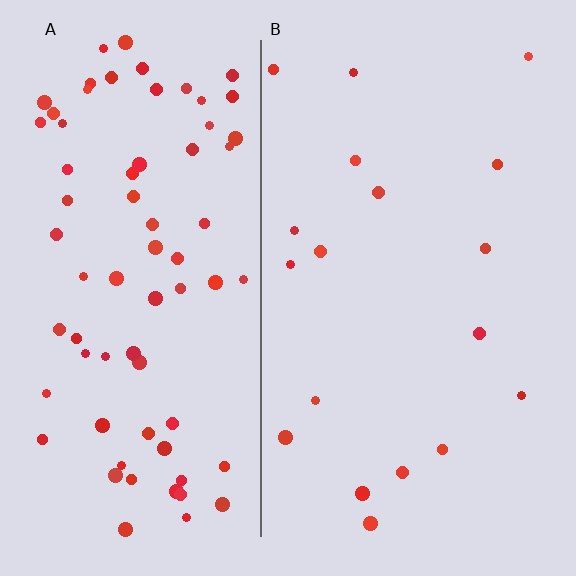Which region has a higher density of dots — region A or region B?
A (the left).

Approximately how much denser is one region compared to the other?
Approximately 4.0× — region A over region B.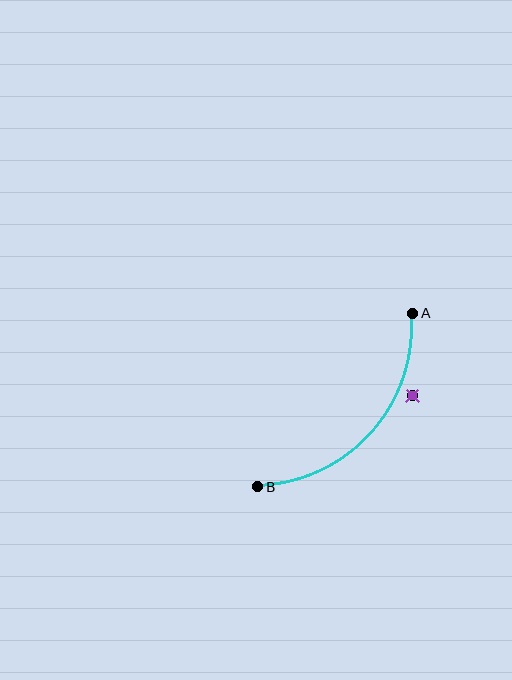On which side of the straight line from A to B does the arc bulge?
The arc bulges below and to the right of the straight line connecting A and B.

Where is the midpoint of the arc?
The arc midpoint is the point on the curve farthest from the straight line joining A and B. It sits below and to the right of that line.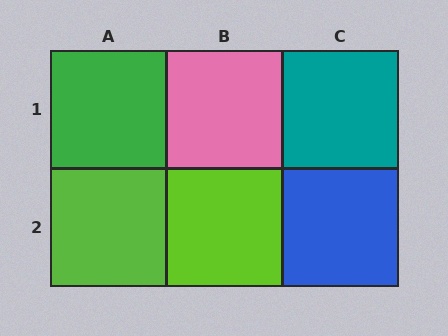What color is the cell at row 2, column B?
Lime.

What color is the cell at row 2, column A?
Lime.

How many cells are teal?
1 cell is teal.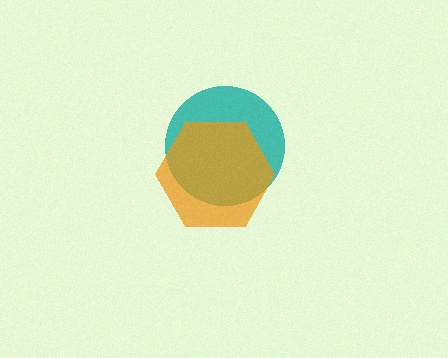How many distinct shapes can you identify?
There are 2 distinct shapes: a teal circle, an orange hexagon.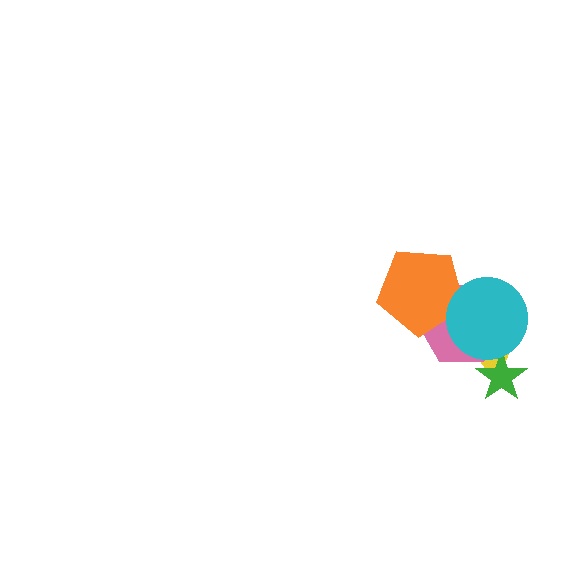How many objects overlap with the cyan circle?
4 objects overlap with the cyan circle.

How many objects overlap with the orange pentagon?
2 objects overlap with the orange pentagon.